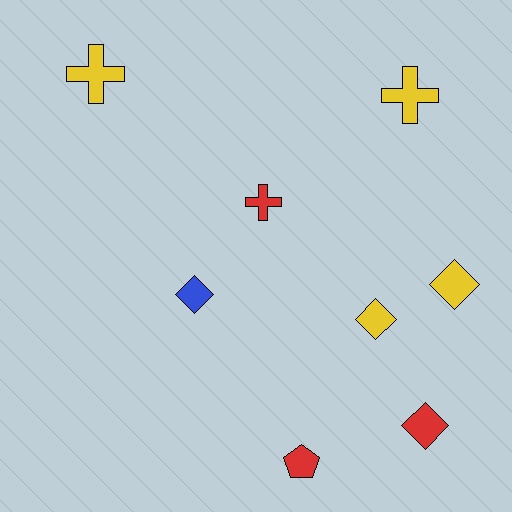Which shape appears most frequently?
Diamond, with 4 objects.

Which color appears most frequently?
Yellow, with 4 objects.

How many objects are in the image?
There are 8 objects.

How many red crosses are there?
There is 1 red cross.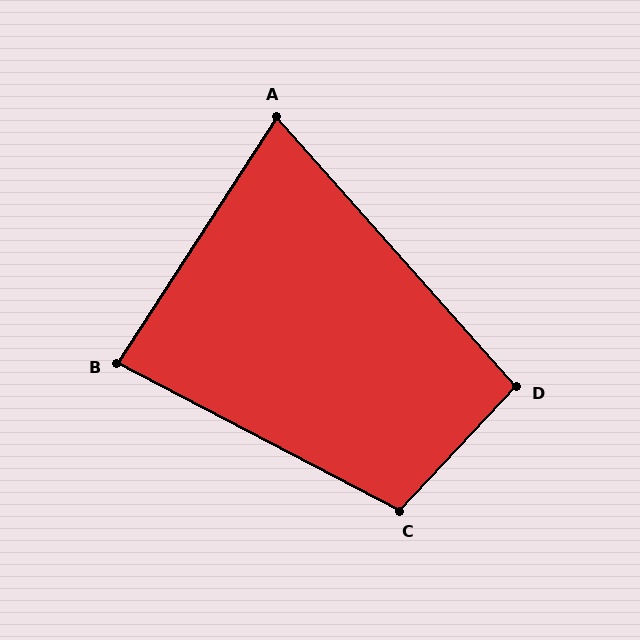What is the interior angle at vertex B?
Approximately 85 degrees (acute).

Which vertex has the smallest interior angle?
A, at approximately 75 degrees.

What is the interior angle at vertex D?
Approximately 95 degrees (obtuse).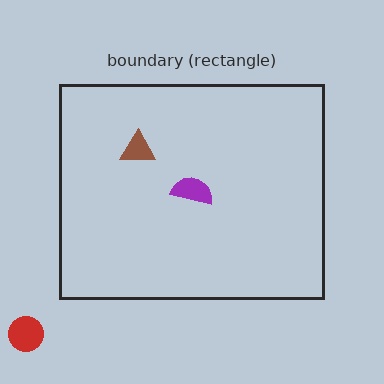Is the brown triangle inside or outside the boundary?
Inside.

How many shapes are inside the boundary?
2 inside, 1 outside.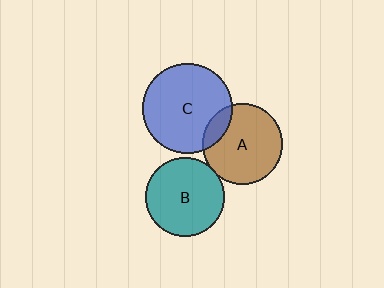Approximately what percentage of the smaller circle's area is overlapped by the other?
Approximately 15%.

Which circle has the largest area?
Circle C (blue).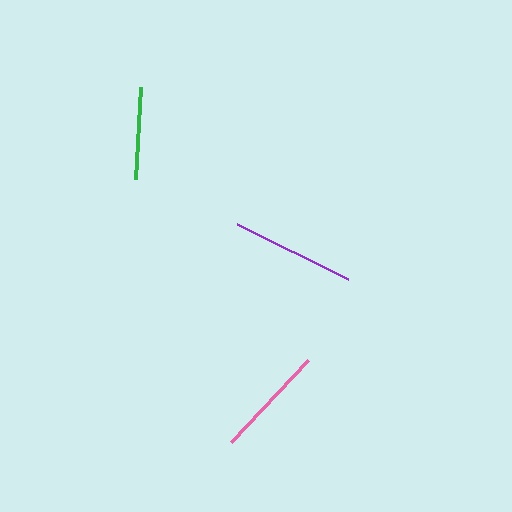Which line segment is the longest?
The purple line is the longest at approximately 124 pixels.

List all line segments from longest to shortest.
From longest to shortest: purple, pink, green.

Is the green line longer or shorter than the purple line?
The purple line is longer than the green line.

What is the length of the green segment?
The green segment is approximately 92 pixels long.